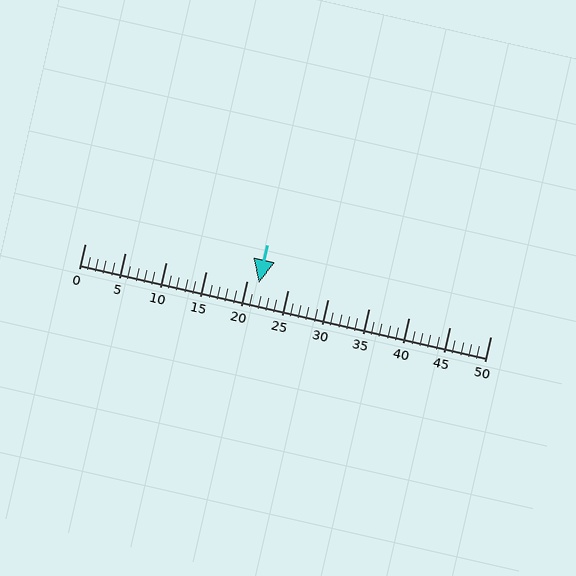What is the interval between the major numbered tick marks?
The major tick marks are spaced 5 units apart.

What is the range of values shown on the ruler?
The ruler shows values from 0 to 50.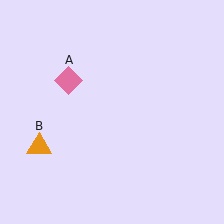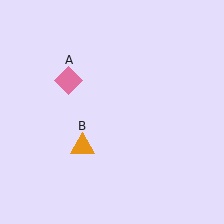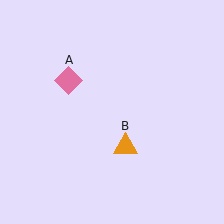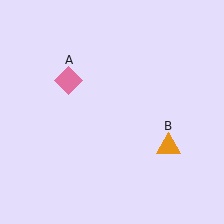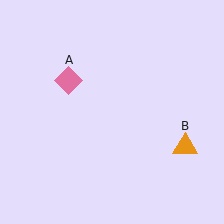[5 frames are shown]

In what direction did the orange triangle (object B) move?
The orange triangle (object B) moved right.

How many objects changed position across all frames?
1 object changed position: orange triangle (object B).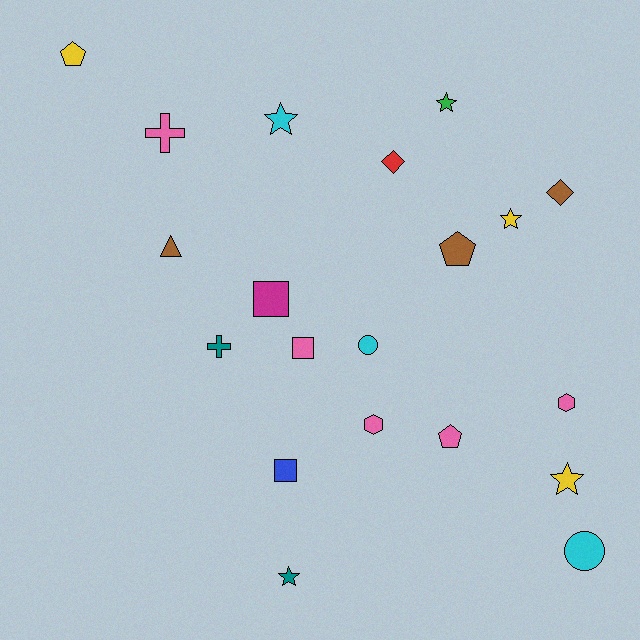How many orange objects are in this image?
There are no orange objects.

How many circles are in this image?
There are 2 circles.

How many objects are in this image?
There are 20 objects.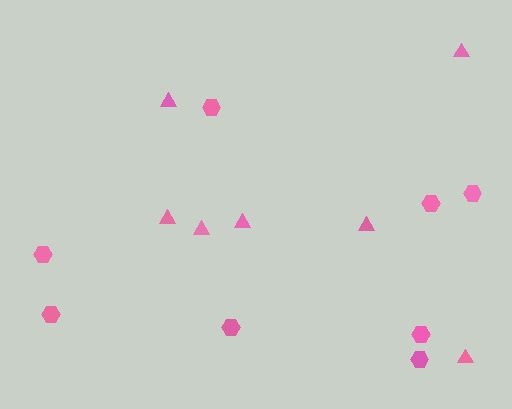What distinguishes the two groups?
There are 2 groups: one group of hexagons (8) and one group of triangles (7).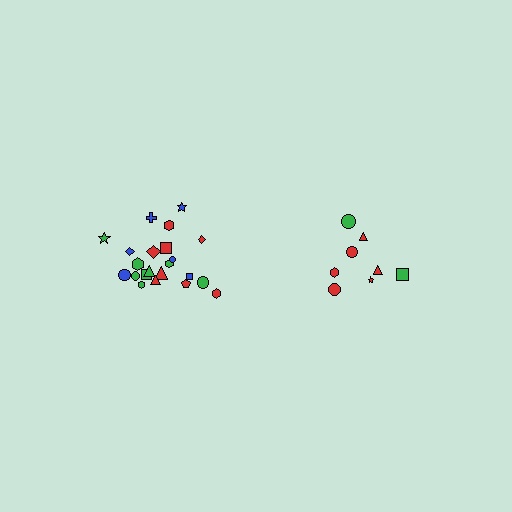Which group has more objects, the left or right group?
The left group.